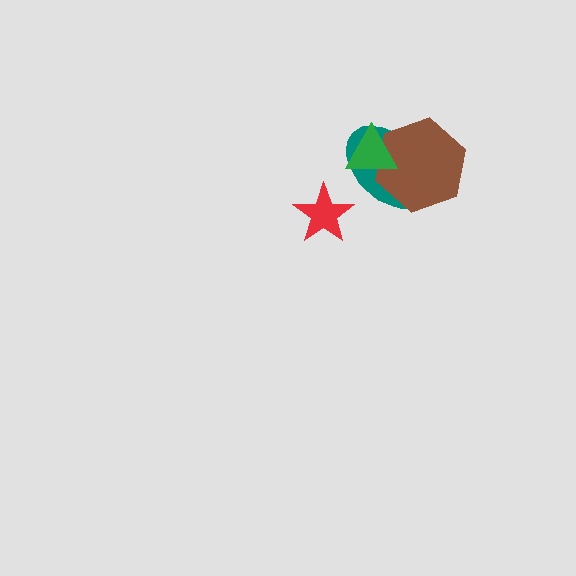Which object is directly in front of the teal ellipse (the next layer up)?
The brown hexagon is directly in front of the teal ellipse.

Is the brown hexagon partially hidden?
Yes, it is partially covered by another shape.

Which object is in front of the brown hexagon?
The green triangle is in front of the brown hexagon.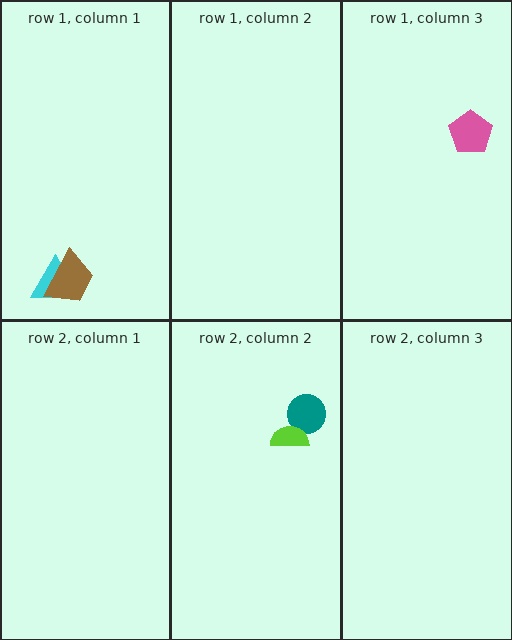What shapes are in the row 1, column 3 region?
The pink pentagon.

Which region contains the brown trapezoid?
The row 1, column 1 region.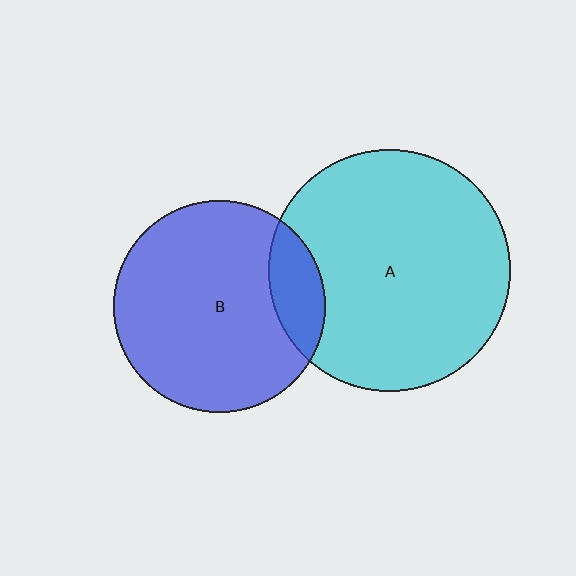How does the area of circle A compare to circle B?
Approximately 1.3 times.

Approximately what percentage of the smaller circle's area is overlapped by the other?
Approximately 15%.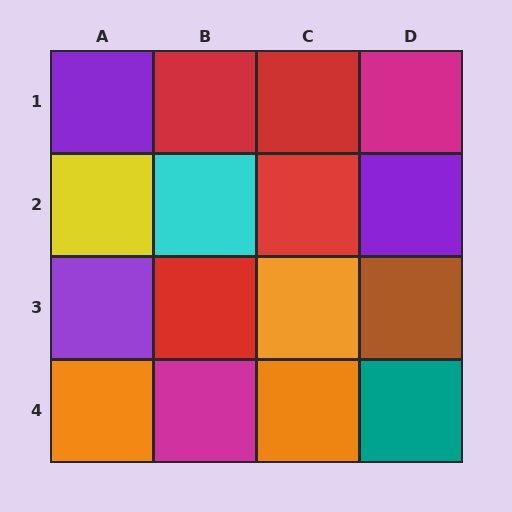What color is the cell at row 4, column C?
Orange.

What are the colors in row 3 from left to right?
Purple, red, orange, brown.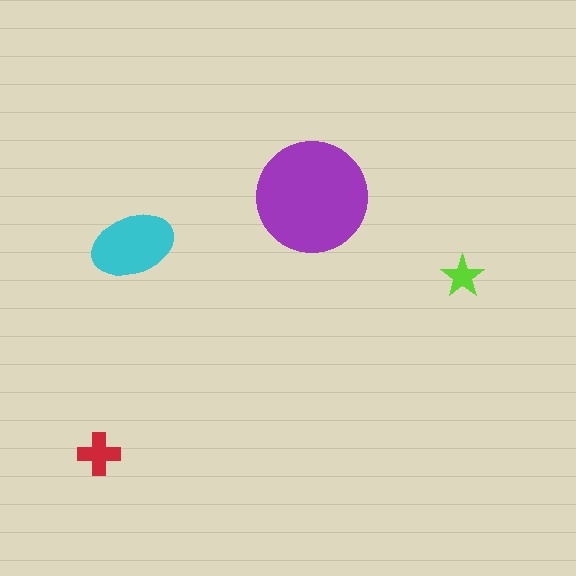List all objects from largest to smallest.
The purple circle, the cyan ellipse, the red cross, the lime star.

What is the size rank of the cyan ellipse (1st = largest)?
2nd.